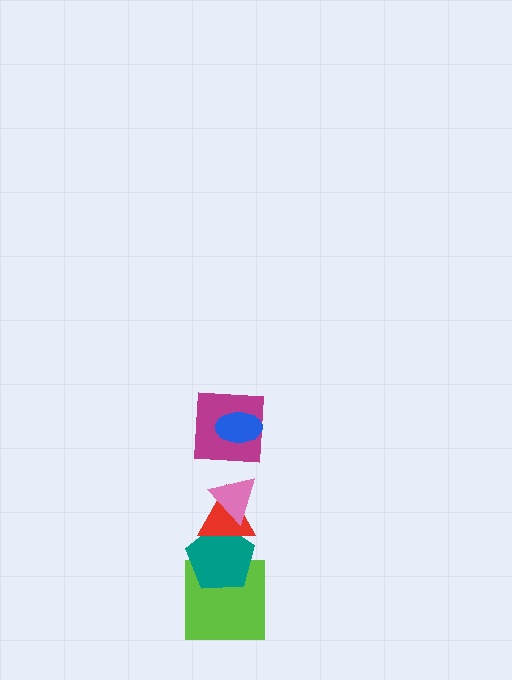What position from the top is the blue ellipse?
The blue ellipse is 1st from the top.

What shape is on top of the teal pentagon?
The red triangle is on top of the teal pentagon.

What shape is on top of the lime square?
The teal pentagon is on top of the lime square.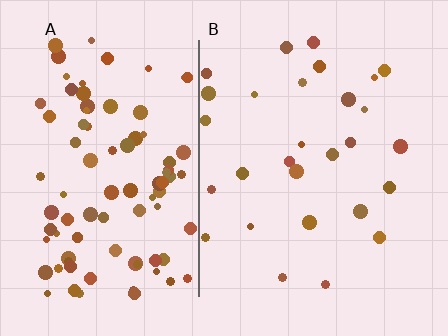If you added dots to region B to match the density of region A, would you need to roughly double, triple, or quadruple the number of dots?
Approximately triple.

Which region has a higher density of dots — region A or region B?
A (the left).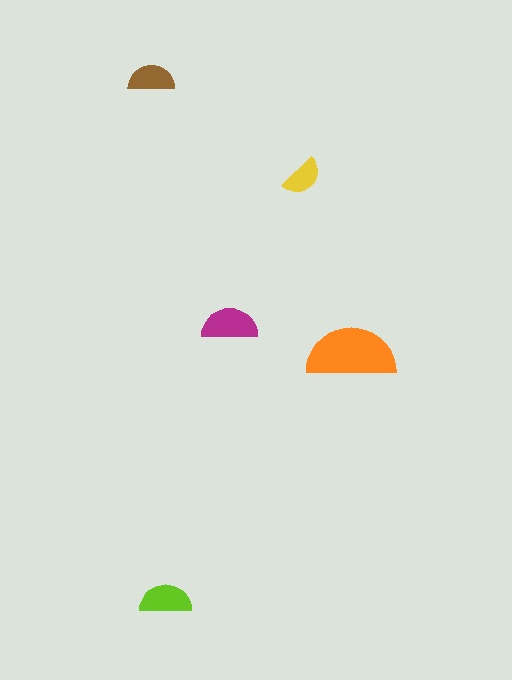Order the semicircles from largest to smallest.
the orange one, the magenta one, the lime one, the brown one, the yellow one.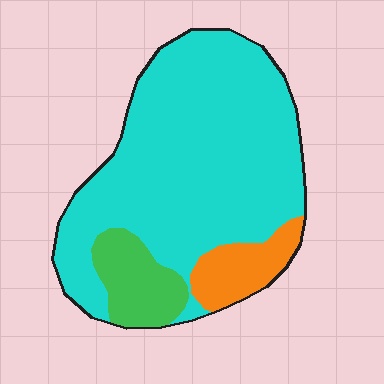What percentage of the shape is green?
Green covers around 10% of the shape.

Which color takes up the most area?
Cyan, at roughly 75%.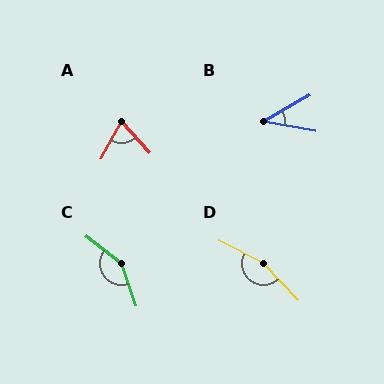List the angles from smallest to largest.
B (39°), A (71°), C (146°), D (160°).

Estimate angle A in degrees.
Approximately 71 degrees.